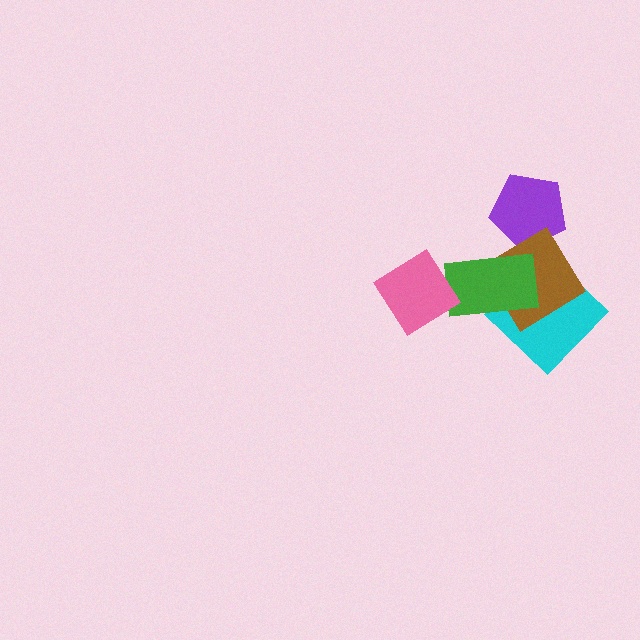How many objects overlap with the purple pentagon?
1 object overlaps with the purple pentagon.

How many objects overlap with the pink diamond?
0 objects overlap with the pink diamond.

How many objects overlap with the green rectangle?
2 objects overlap with the green rectangle.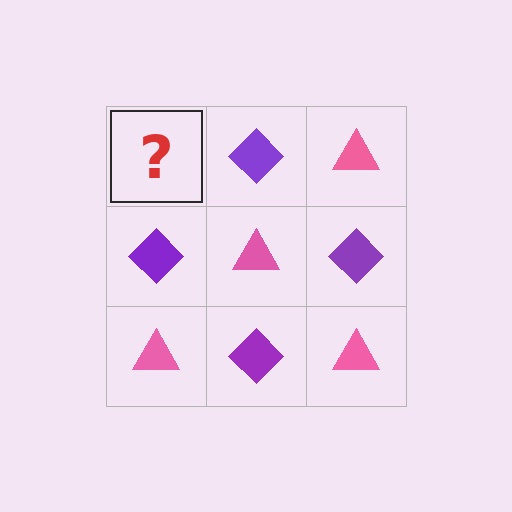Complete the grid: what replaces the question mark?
The question mark should be replaced with a pink triangle.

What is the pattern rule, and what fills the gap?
The rule is that it alternates pink triangle and purple diamond in a checkerboard pattern. The gap should be filled with a pink triangle.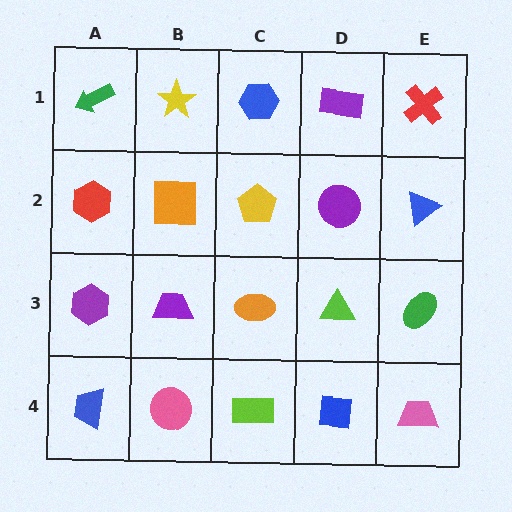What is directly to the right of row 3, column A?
A purple trapezoid.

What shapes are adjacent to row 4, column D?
A lime triangle (row 3, column D), a lime rectangle (row 4, column C), a pink trapezoid (row 4, column E).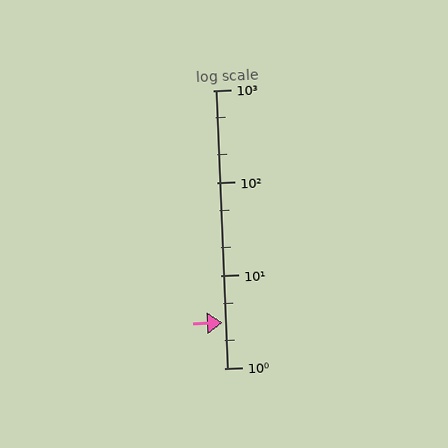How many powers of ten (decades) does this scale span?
The scale spans 3 decades, from 1 to 1000.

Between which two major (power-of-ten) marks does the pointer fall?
The pointer is between 1 and 10.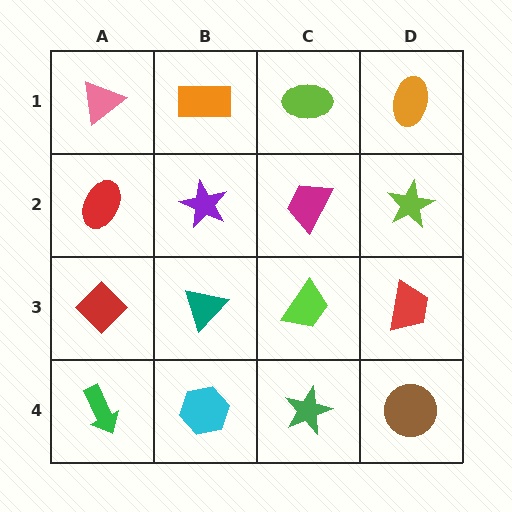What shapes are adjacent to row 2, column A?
A pink triangle (row 1, column A), a red diamond (row 3, column A), a purple star (row 2, column B).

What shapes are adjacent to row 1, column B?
A purple star (row 2, column B), a pink triangle (row 1, column A), a lime ellipse (row 1, column C).